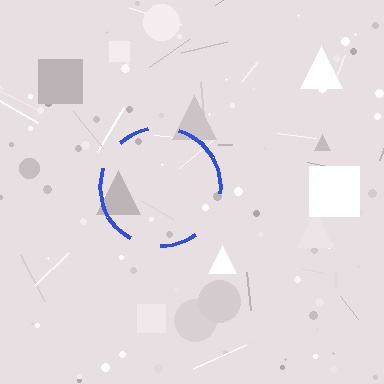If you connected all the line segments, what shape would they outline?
They would outline a circle.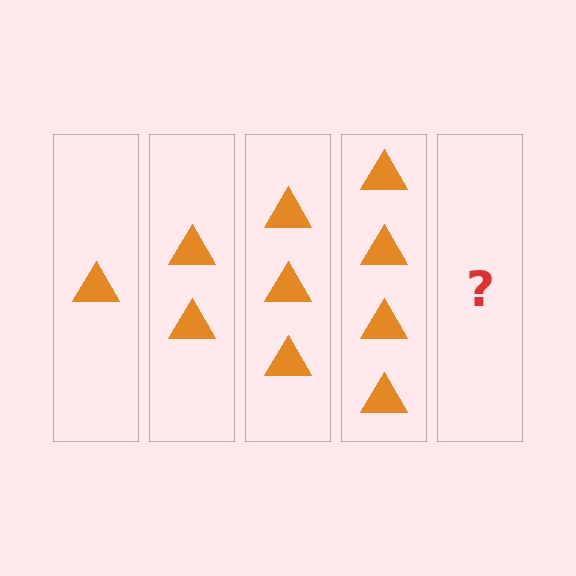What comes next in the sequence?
The next element should be 5 triangles.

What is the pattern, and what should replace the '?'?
The pattern is that each step adds one more triangle. The '?' should be 5 triangles.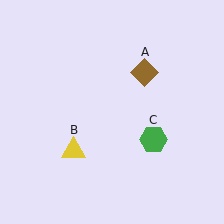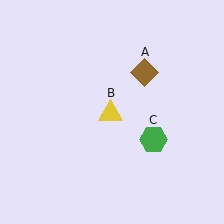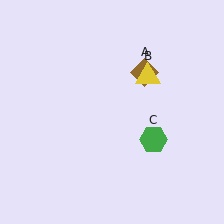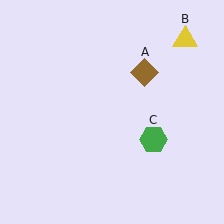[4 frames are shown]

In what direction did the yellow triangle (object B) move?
The yellow triangle (object B) moved up and to the right.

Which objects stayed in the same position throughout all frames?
Brown diamond (object A) and green hexagon (object C) remained stationary.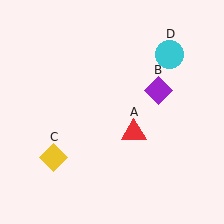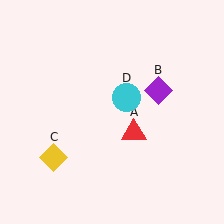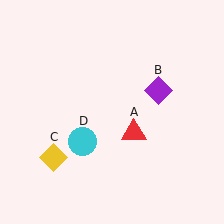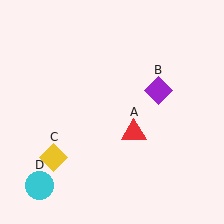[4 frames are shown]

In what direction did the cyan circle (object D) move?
The cyan circle (object D) moved down and to the left.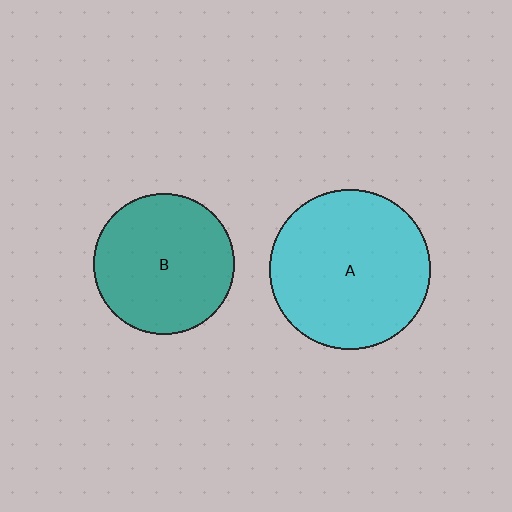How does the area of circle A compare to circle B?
Approximately 1.3 times.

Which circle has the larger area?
Circle A (cyan).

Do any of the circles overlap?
No, none of the circles overlap.